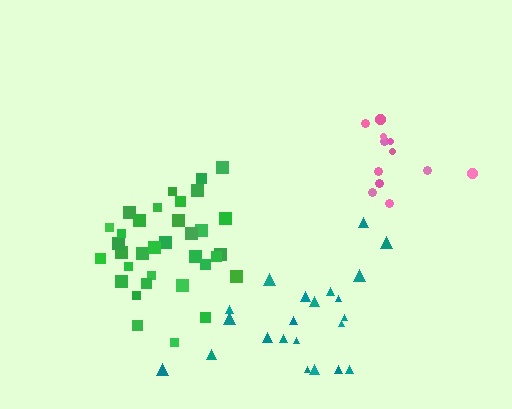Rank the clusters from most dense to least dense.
green, pink, teal.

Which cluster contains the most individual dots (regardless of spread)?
Green (34).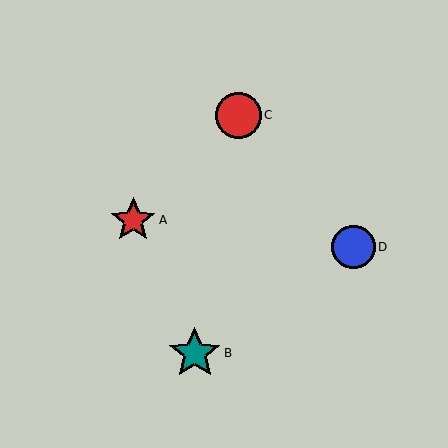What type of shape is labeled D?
Shape D is a blue circle.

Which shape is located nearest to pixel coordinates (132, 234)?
The red star (labeled A) at (133, 220) is nearest to that location.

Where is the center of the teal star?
The center of the teal star is at (195, 353).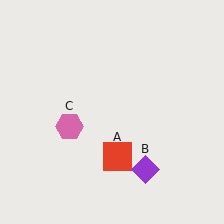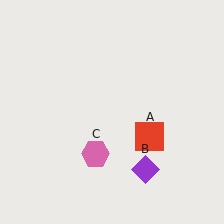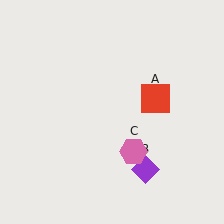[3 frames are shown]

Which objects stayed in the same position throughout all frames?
Purple diamond (object B) remained stationary.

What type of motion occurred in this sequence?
The red square (object A), pink hexagon (object C) rotated counterclockwise around the center of the scene.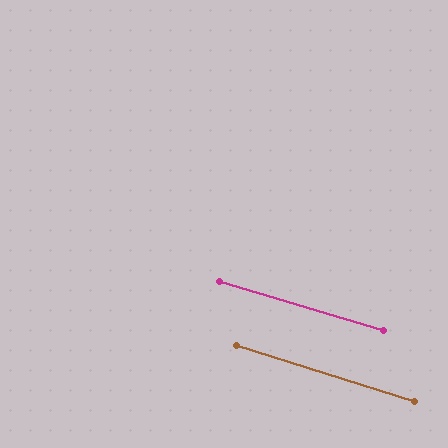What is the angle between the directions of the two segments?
Approximately 1 degree.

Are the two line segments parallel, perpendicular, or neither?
Parallel — their directions differ by only 0.7°.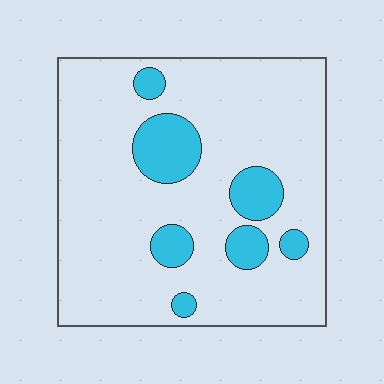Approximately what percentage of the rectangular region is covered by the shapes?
Approximately 15%.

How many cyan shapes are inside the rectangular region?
7.